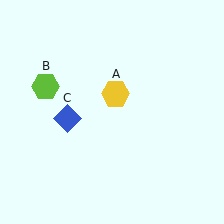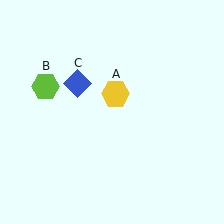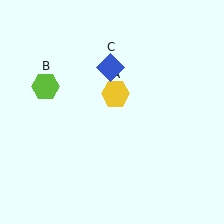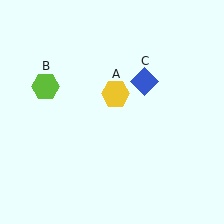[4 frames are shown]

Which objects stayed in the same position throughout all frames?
Yellow hexagon (object A) and lime hexagon (object B) remained stationary.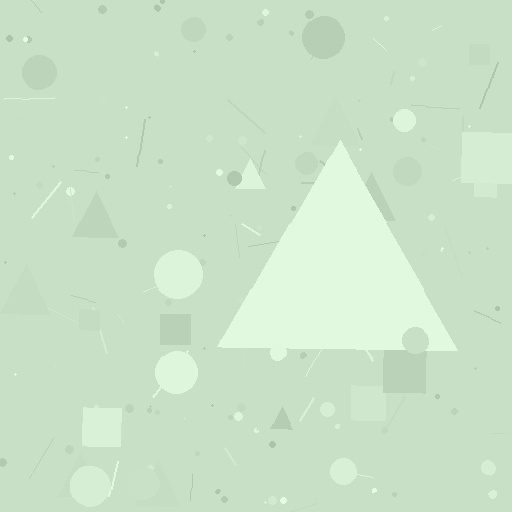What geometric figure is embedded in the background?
A triangle is embedded in the background.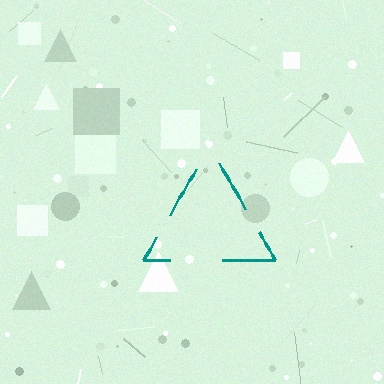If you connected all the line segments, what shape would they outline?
They would outline a triangle.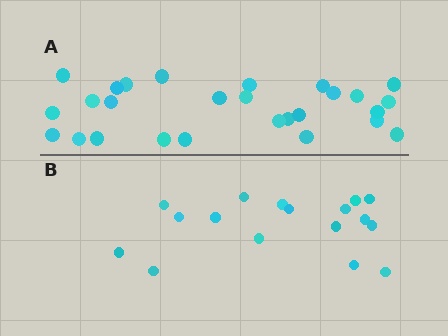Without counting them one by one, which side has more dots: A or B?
Region A (the top region) has more dots.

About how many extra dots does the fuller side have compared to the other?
Region A has roughly 10 or so more dots than region B.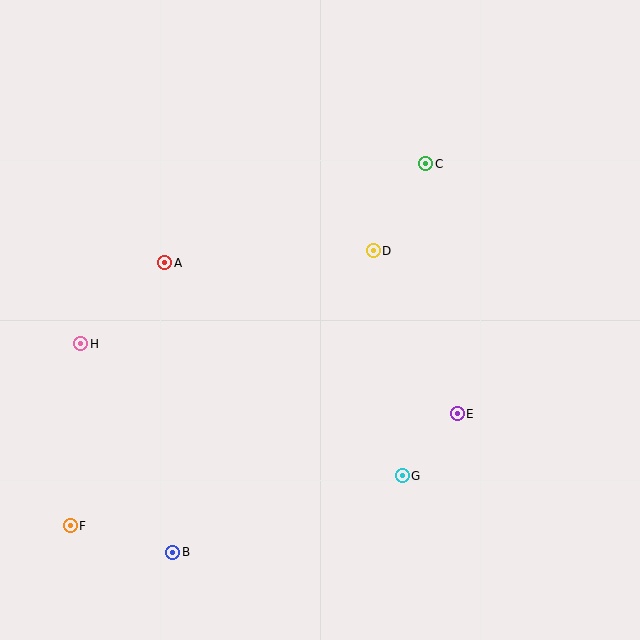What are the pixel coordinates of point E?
Point E is at (457, 414).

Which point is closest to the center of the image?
Point D at (373, 251) is closest to the center.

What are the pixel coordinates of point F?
Point F is at (70, 526).